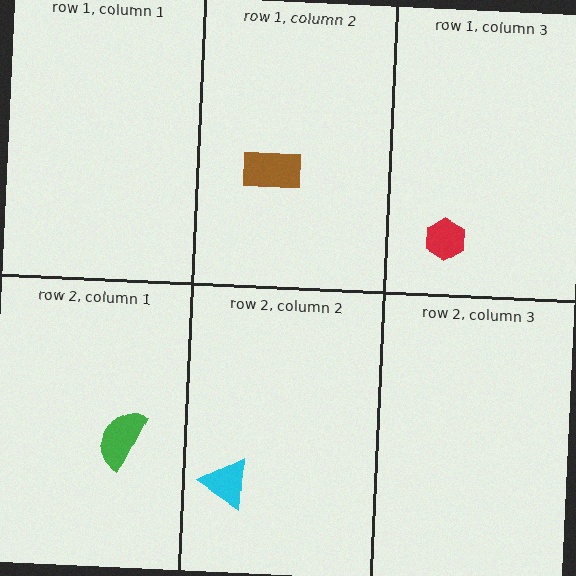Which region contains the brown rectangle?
The row 1, column 2 region.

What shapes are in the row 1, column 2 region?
The brown rectangle.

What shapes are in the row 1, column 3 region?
The red hexagon.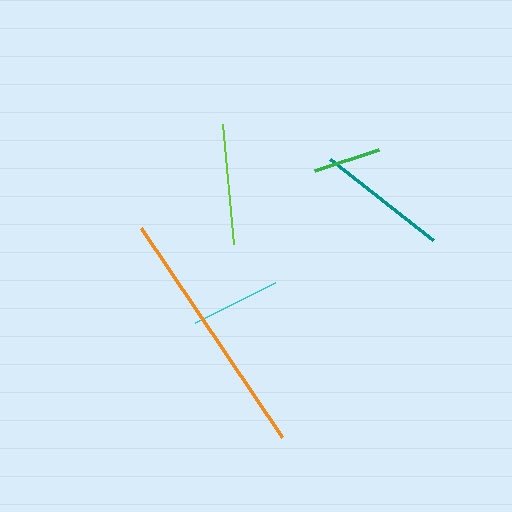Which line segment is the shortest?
The green line is the shortest at approximately 67 pixels.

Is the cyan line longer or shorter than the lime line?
The lime line is longer than the cyan line.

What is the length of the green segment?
The green segment is approximately 67 pixels long.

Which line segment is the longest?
The orange line is the longest at approximately 252 pixels.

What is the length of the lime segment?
The lime segment is approximately 121 pixels long.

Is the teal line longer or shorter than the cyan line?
The teal line is longer than the cyan line.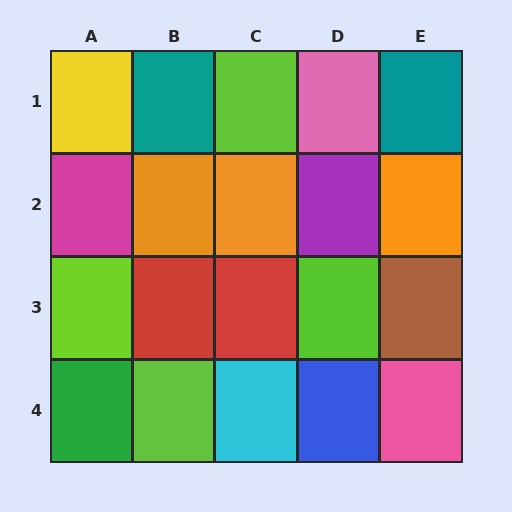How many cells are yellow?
1 cell is yellow.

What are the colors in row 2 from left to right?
Magenta, orange, orange, purple, orange.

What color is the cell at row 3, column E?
Brown.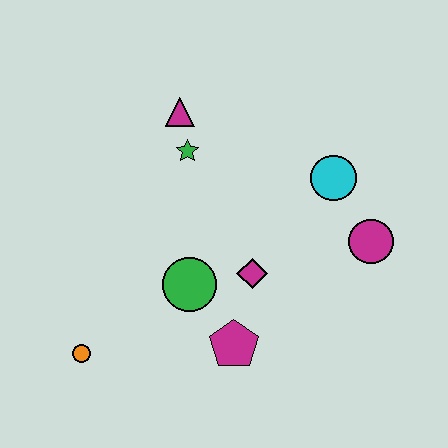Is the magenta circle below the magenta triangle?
Yes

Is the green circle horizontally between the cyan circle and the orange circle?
Yes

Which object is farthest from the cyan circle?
The orange circle is farthest from the cyan circle.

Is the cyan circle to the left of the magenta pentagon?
No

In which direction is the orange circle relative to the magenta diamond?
The orange circle is to the left of the magenta diamond.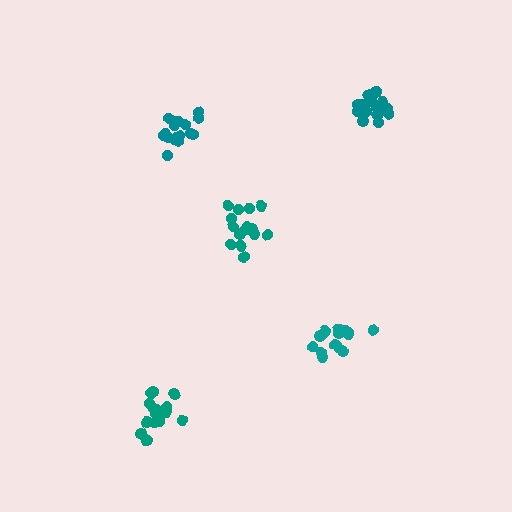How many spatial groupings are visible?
There are 5 spatial groupings.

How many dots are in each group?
Group 1: 19 dots, Group 2: 16 dots, Group 3: 16 dots, Group 4: 16 dots, Group 5: 18 dots (85 total).